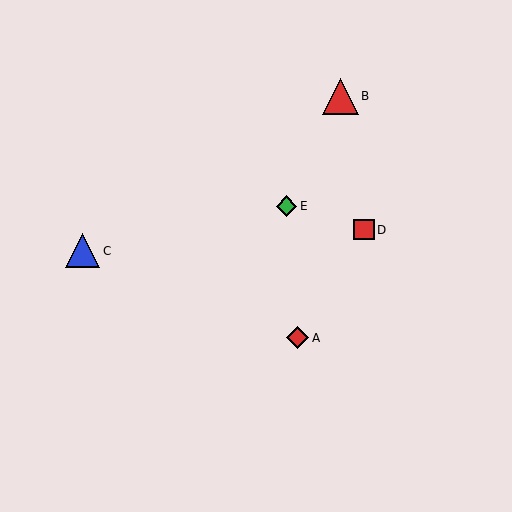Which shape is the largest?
The red triangle (labeled B) is the largest.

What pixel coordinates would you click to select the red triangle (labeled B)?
Click at (340, 96) to select the red triangle B.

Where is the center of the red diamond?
The center of the red diamond is at (298, 338).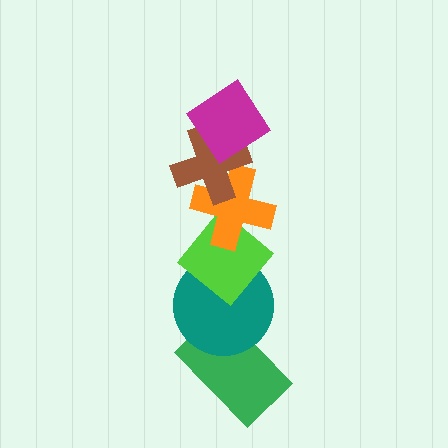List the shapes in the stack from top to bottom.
From top to bottom: the magenta diamond, the brown cross, the orange cross, the lime diamond, the teal circle, the green rectangle.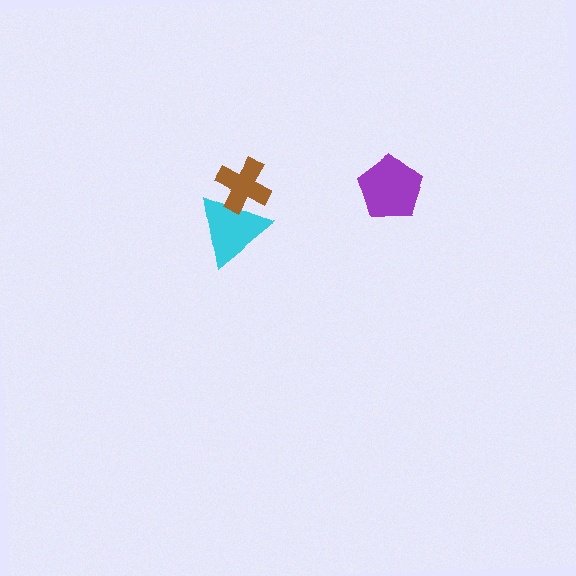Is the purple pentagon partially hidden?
No, no other shape covers it.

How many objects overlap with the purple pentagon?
0 objects overlap with the purple pentagon.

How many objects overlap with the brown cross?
1 object overlaps with the brown cross.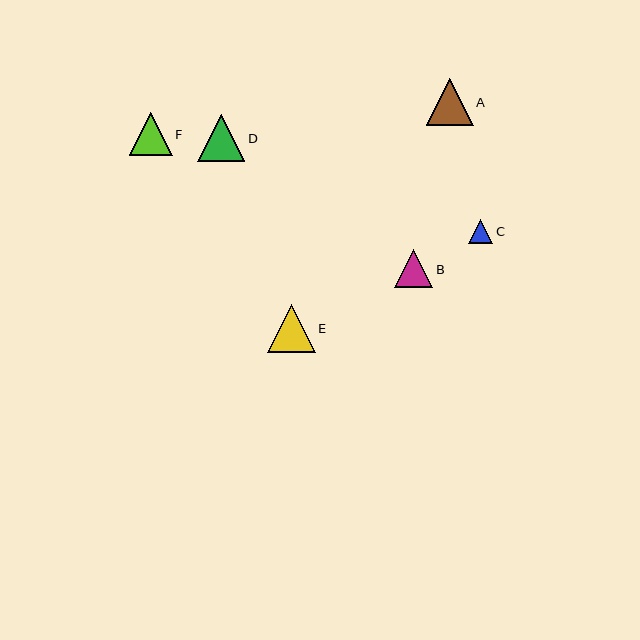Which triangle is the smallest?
Triangle C is the smallest with a size of approximately 24 pixels.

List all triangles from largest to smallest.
From largest to smallest: E, D, A, F, B, C.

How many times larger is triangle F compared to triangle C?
Triangle F is approximately 1.8 times the size of triangle C.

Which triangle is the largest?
Triangle E is the largest with a size of approximately 48 pixels.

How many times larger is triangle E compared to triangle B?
Triangle E is approximately 1.3 times the size of triangle B.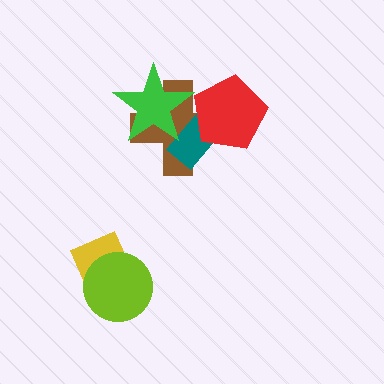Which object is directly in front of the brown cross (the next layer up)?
The teal rectangle is directly in front of the brown cross.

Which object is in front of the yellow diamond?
The lime circle is in front of the yellow diamond.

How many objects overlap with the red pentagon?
2 objects overlap with the red pentagon.